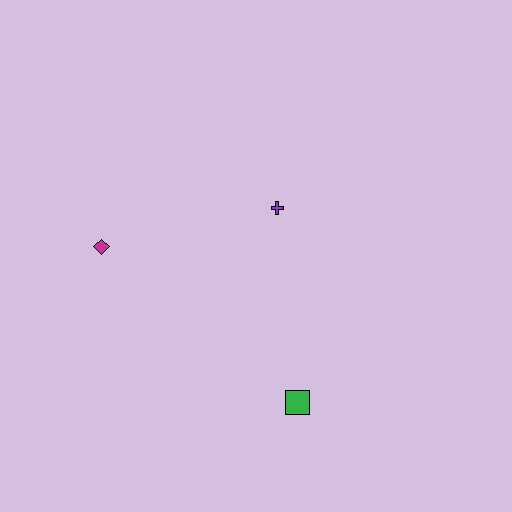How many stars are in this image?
There are no stars.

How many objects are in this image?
There are 3 objects.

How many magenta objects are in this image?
There is 1 magenta object.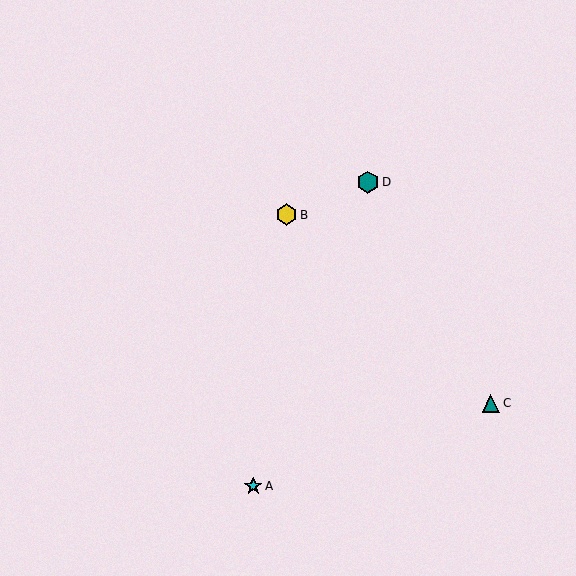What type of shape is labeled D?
Shape D is a teal hexagon.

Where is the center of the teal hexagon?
The center of the teal hexagon is at (368, 182).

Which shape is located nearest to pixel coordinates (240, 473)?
The cyan star (labeled A) at (253, 486) is nearest to that location.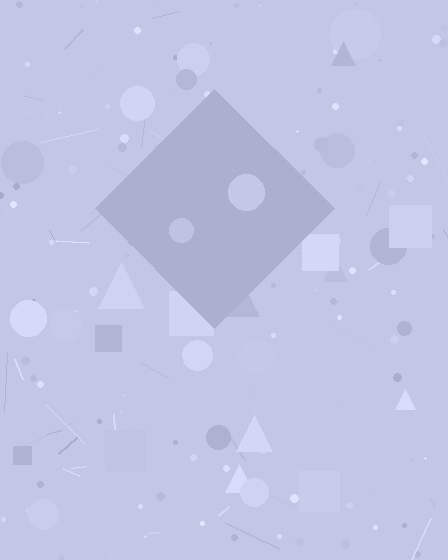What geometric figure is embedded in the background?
A diamond is embedded in the background.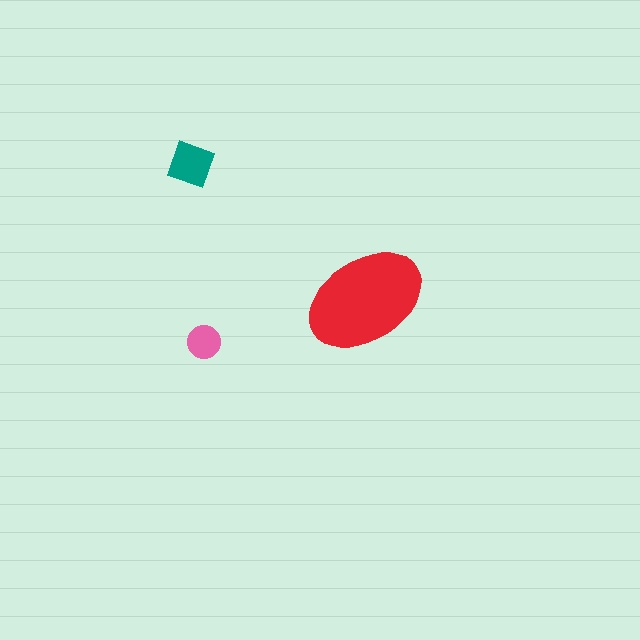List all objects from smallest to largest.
The pink circle, the teal diamond, the red ellipse.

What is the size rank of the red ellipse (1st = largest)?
1st.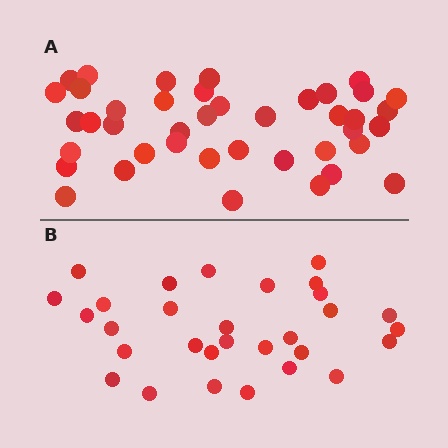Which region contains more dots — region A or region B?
Region A (the top region) has more dots.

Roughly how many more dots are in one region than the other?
Region A has roughly 12 or so more dots than region B.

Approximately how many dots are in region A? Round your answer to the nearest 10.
About 40 dots. (The exact count is 41, which rounds to 40.)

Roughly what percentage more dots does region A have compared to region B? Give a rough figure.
About 35% more.